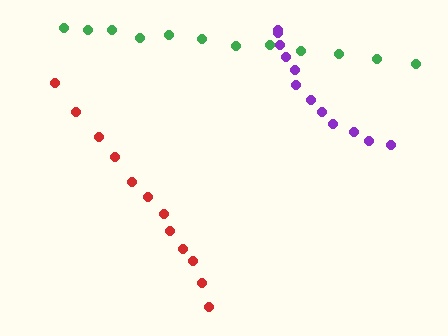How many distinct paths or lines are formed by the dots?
There are 3 distinct paths.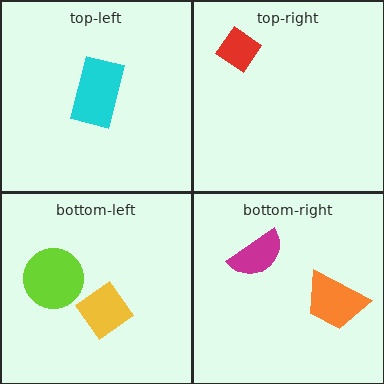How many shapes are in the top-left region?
1.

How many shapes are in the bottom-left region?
2.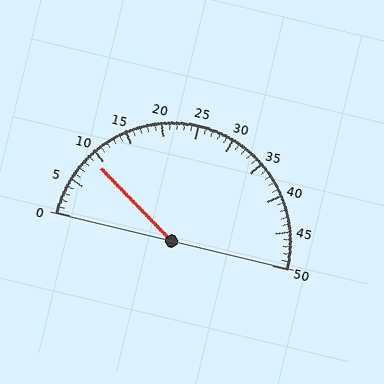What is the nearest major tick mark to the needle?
The nearest major tick mark is 10.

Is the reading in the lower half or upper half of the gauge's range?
The reading is in the lower half of the range (0 to 50).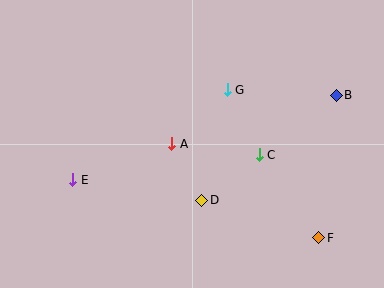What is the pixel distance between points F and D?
The distance between F and D is 123 pixels.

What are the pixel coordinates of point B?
Point B is at (336, 95).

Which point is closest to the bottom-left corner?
Point E is closest to the bottom-left corner.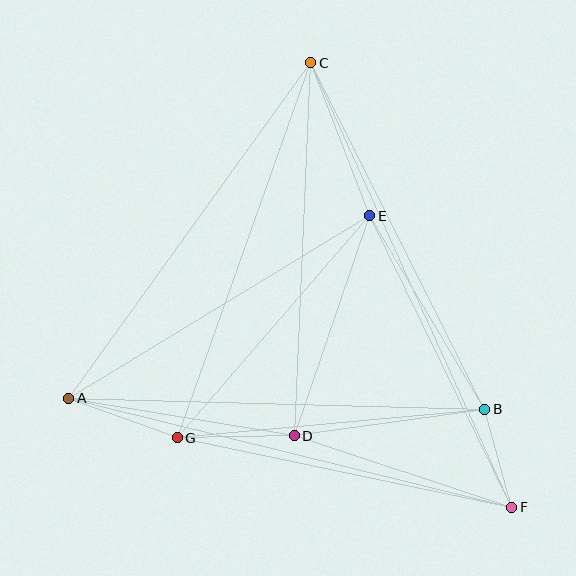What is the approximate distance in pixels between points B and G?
The distance between B and G is approximately 309 pixels.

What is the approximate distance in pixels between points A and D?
The distance between A and D is approximately 229 pixels.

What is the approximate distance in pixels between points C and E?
The distance between C and E is approximately 164 pixels.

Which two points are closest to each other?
Points B and F are closest to each other.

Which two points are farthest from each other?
Points C and F are farthest from each other.